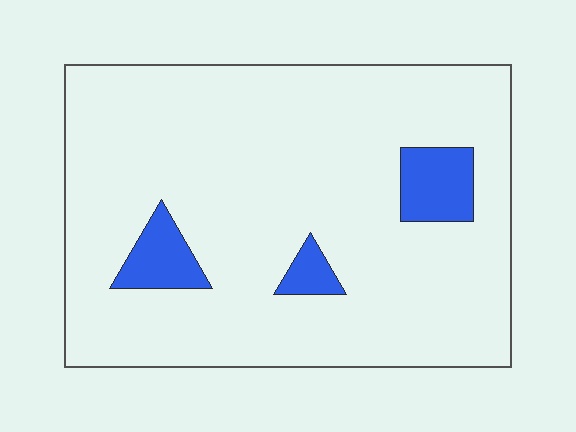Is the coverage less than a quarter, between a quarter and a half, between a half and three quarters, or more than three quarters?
Less than a quarter.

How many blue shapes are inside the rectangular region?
3.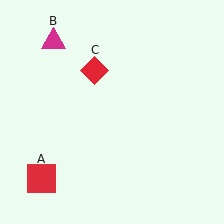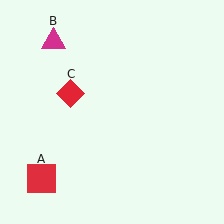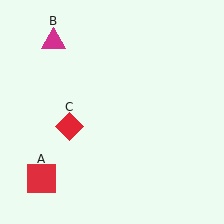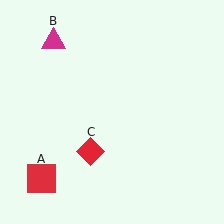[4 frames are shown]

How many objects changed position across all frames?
1 object changed position: red diamond (object C).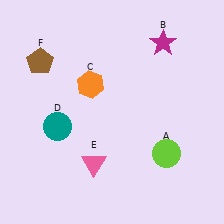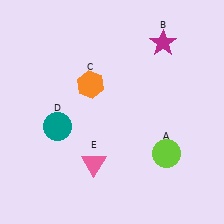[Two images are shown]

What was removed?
The brown pentagon (F) was removed in Image 2.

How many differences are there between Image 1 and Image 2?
There is 1 difference between the two images.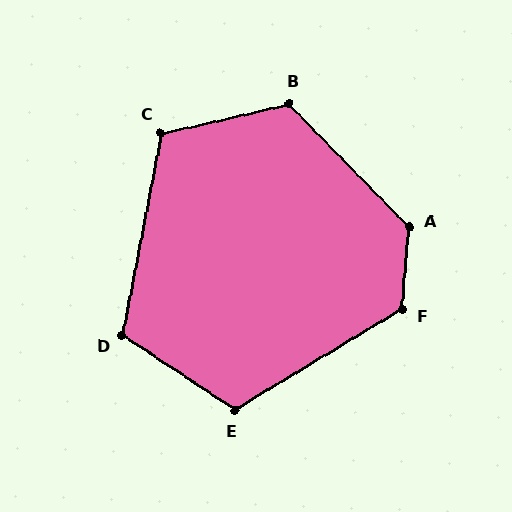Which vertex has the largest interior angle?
A, at approximately 131 degrees.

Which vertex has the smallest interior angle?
D, at approximately 113 degrees.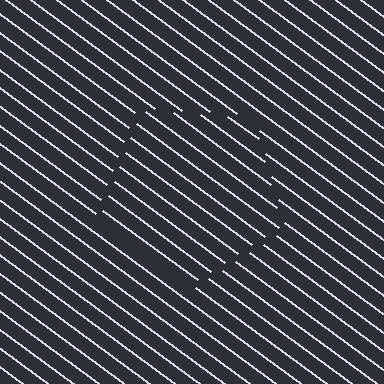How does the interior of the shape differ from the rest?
The interior of the shape contains the same grating, shifted by half a period — the contour is defined by the phase discontinuity where line-ends from the inner and outer gratings abut.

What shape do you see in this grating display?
An illusory pentagon. The interior of the shape contains the same grating, shifted by half a period — the contour is defined by the phase discontinuity where line-ends from the inner and outer gratings abut.